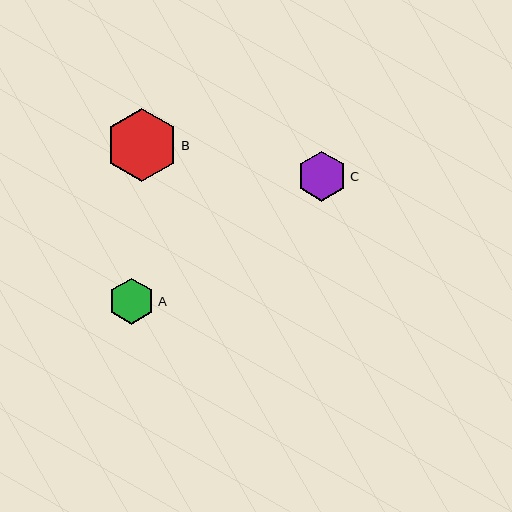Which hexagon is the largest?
Hexagon B is the largest with a size of approximately 73 pixels.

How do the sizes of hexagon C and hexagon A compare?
Hexagon C and hexagon A are approximately the same size.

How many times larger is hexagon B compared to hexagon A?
Hexagon B is approximately 1.6 times the size of hexagon A.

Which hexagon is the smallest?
Hexagon A is the smallest with a size of approximately 46 pixels.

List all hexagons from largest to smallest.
From largest to smallest: B, C, A.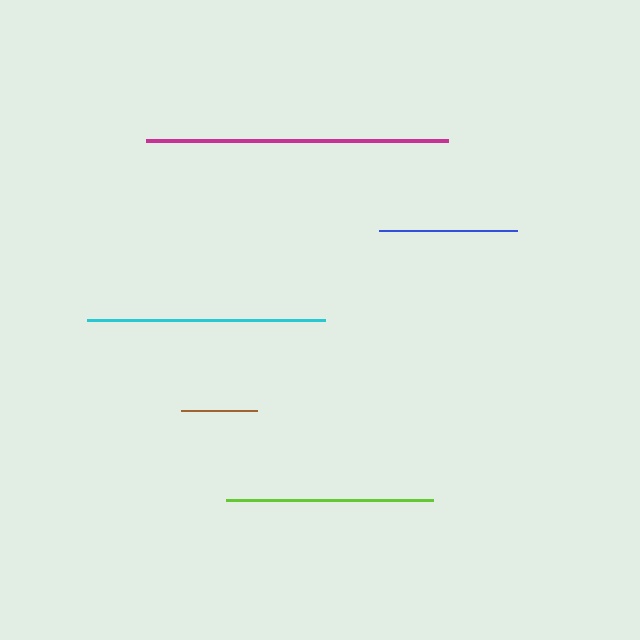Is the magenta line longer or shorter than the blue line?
The magenta line is longer than the blue line.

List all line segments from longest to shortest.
From longest to shortest: magenta, cyan, lime, blue, brown.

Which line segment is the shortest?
The brown line is the shortest at approximately 76 pixels.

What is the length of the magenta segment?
The magenta segment is approximately 302 pixels long.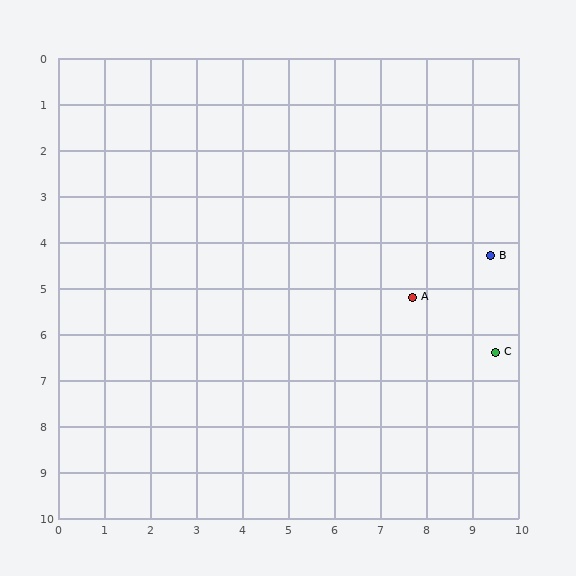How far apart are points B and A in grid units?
Points B and A are about 1.9 grid units apart.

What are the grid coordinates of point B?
Point B is at approximately (9.4, 4.3).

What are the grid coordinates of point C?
Point C is at approximately (9.5, 6.4).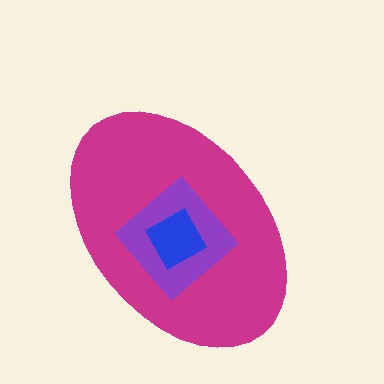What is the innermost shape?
The blue square.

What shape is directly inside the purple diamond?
The blue square.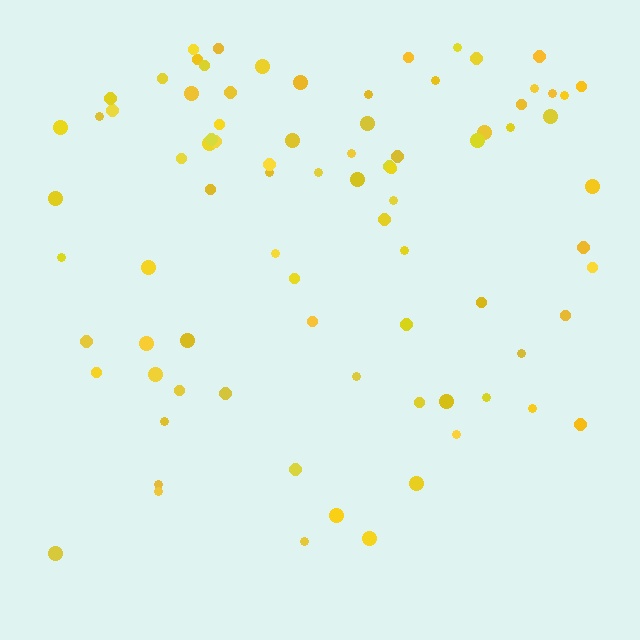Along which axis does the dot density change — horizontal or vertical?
Vertical.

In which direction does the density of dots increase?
From bottom to top, with the top side densest.